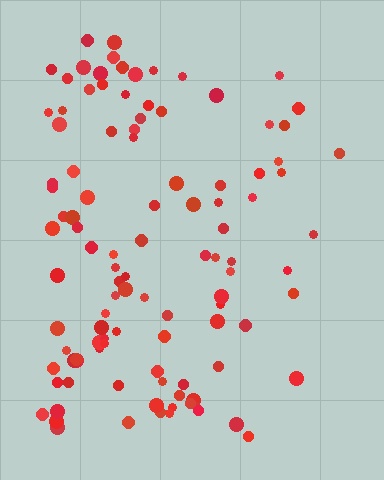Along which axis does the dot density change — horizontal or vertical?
Horizontal.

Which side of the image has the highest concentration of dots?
The left.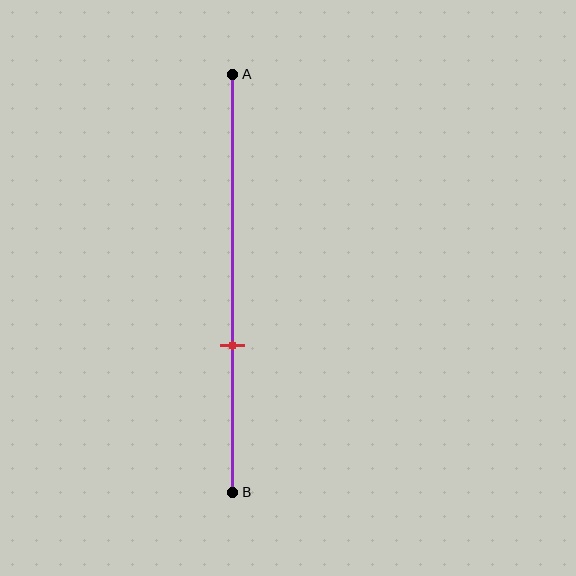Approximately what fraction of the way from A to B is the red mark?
The red mark is approximately 65% of the way from A to B.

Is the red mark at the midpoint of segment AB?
No, the mark is at about 65% from A, not at the 50% midpoint.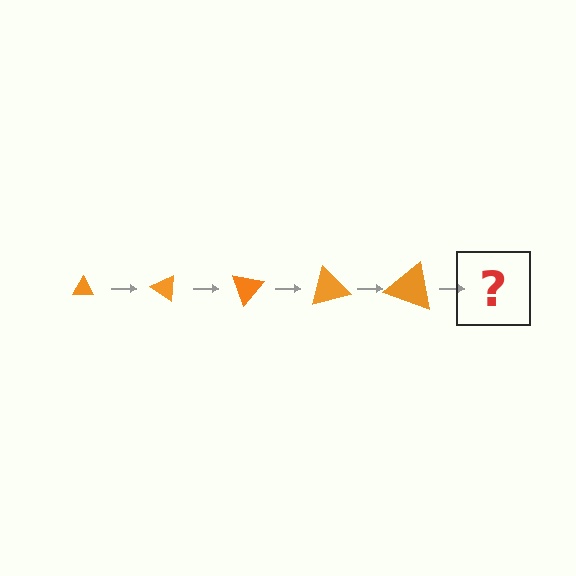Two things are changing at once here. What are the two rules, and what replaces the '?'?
The two rules are that the triangle grows larger each step and it rotates 35 degrees each step. The '?' should be a triangle, larger than the previous one and rotated 175 degrees from the start.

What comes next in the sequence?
The next element should be a triangle, larger than the previous one and rotated 175 degrees from the start.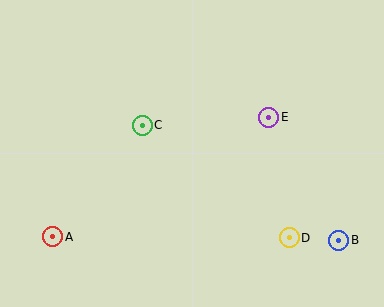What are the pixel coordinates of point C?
Point C is at (142, 125).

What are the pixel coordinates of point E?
Point E is at (269, 117).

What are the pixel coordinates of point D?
Point D is at (289, 238).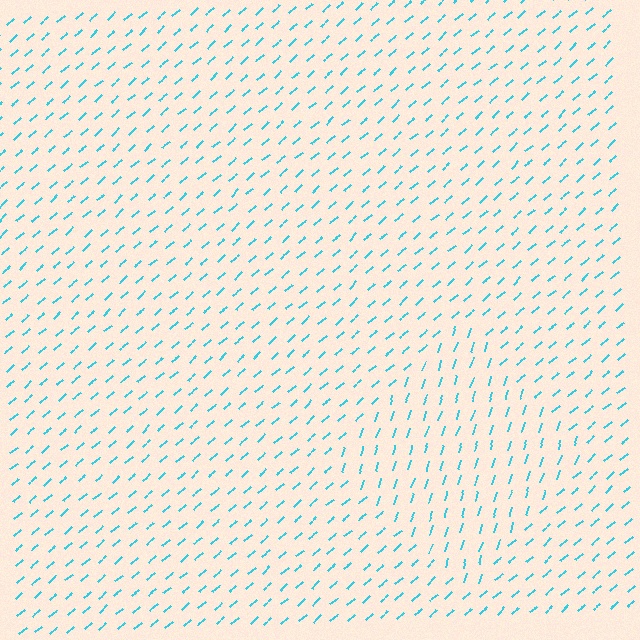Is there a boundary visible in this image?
Yes, there is a texture boundary formed by a change in line orientation.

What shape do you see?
I see a diamond.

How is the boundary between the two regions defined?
The boundary is defined purely by a change in line orientation (approximately 32 degrees difference). All lines are the same color and thickness.